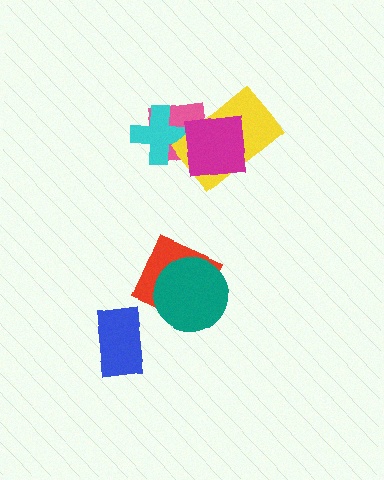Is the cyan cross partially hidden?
Yes, it is partially covered by another shape.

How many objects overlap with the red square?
1 object overlaps with the red square.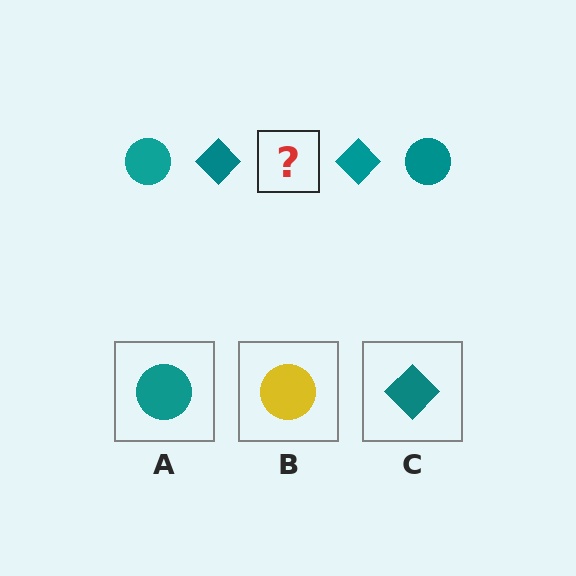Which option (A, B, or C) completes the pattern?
A.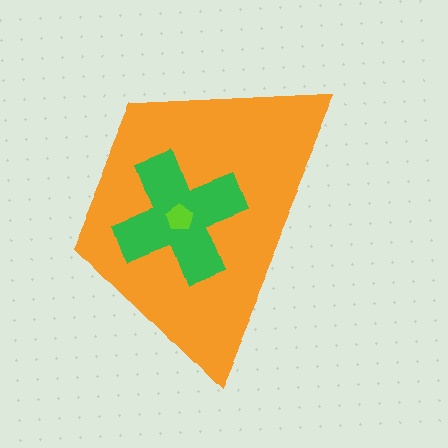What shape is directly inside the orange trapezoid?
The green cross.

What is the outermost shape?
The orange trapezoid.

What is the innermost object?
The lime pentagon.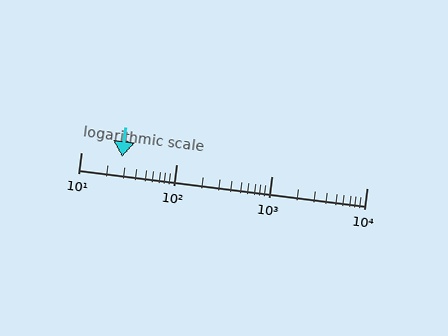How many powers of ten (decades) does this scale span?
The scale spans 3 decades, from 10 to 10000.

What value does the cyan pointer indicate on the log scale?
The pointer indicates approximately 27.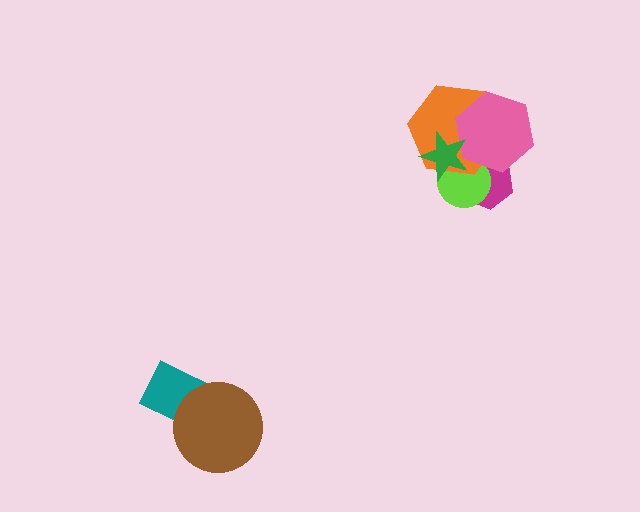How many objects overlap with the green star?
4 objects overlap with the green star.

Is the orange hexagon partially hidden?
Yes, it is partially covered by another shape.